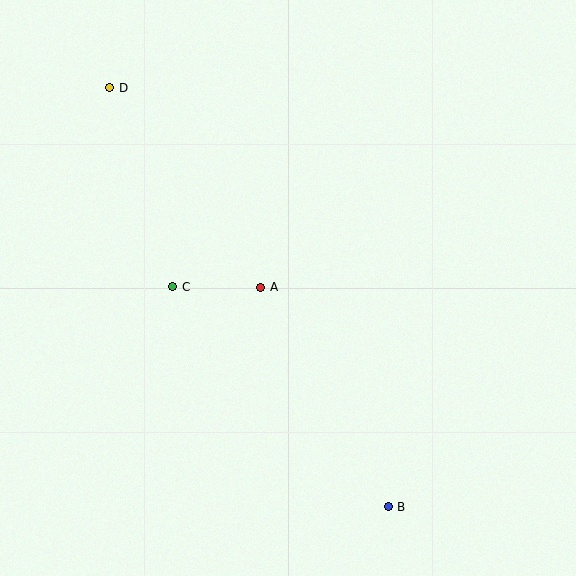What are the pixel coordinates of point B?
Point B is at (388, 507).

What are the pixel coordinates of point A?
Point A is at (261, 287).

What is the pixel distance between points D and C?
The distance between D and C is 209 pixels.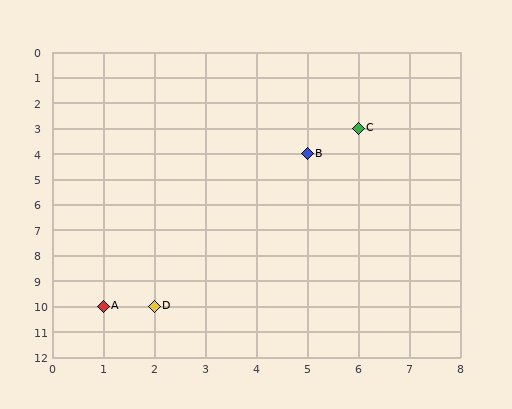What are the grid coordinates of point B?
Point B is at grid coordinates (5, 4).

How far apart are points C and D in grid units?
Points C and D are 4 columns and 7 rows apart (about 8.1 grid units diagonally).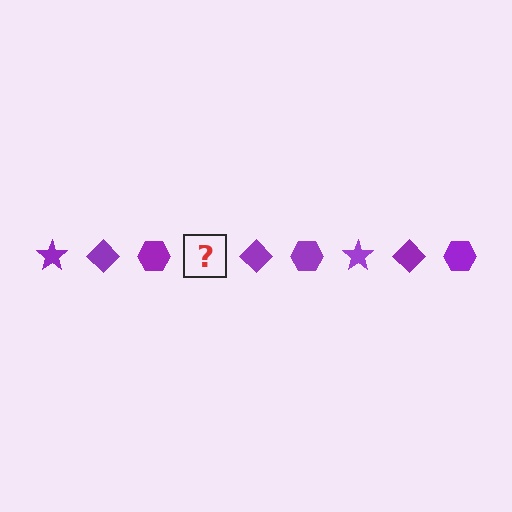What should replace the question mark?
The question mark should be replaced with a purple star.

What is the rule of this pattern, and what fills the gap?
The rule is that the pattern cycles through star, diamond, hexagon shapes in purple. The gap should be filled with a purple star.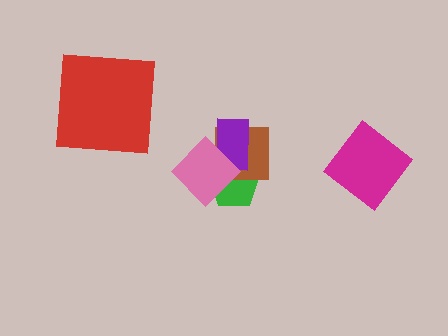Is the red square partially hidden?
No, no other shape covers it.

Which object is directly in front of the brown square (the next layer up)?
The purple rectangle is directly in front of the brown square.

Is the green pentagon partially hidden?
Yes, it is partially covered by another shape.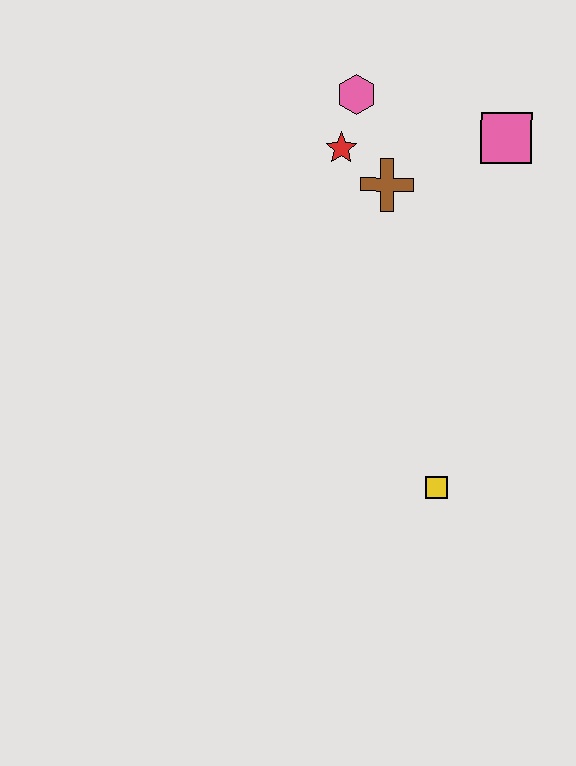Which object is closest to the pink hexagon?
The red star is closest to the pink hexagon.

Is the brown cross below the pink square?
Yes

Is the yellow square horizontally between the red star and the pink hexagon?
No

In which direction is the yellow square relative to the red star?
The yellow square is below the red star.